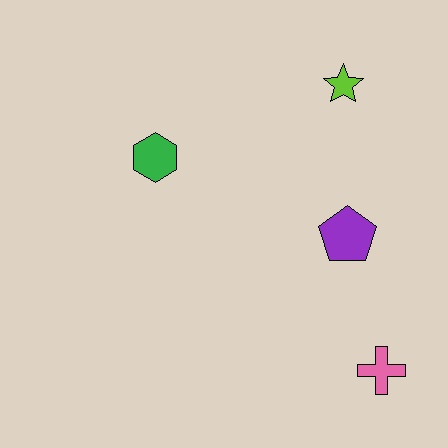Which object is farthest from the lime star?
The pink cross is farthest from the lime star.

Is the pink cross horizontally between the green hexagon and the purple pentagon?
No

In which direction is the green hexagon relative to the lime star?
The green hexagon is to the left of the lime star.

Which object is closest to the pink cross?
The purple pentagon is closest to the pink cross.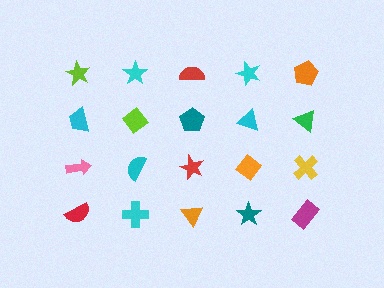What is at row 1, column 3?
A red semicircle.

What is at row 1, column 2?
A cyan star.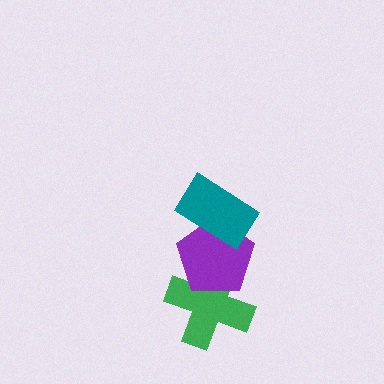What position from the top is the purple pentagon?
The purple pentagon is 2nd from the top.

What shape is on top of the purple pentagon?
The teal rectangle is on top of the purple pentagon.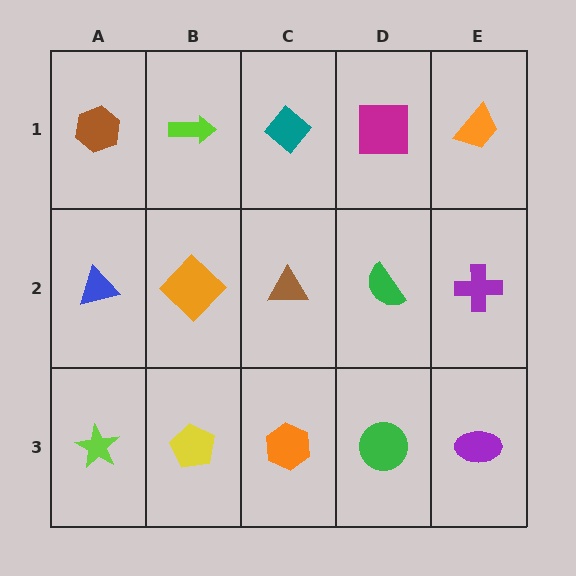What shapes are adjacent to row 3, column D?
A green semicircle (row 2, column D), an orange hexagon (row 3, column C), a purple ellipse (row 3, column E).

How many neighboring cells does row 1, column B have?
3.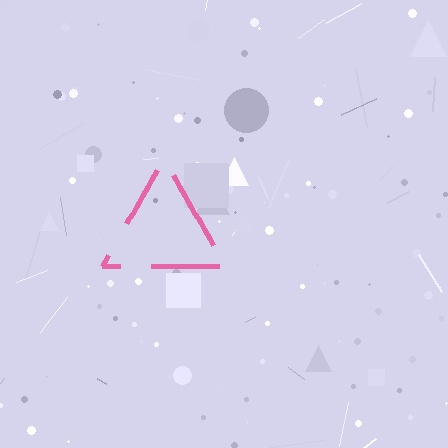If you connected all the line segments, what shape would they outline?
They would outline a triangle.